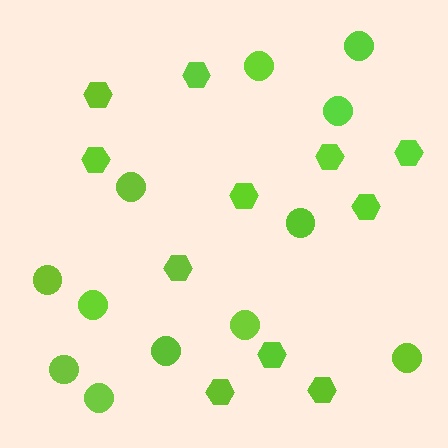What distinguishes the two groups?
There are 2 groups: one group of circles (12) and one group of hexagons (11).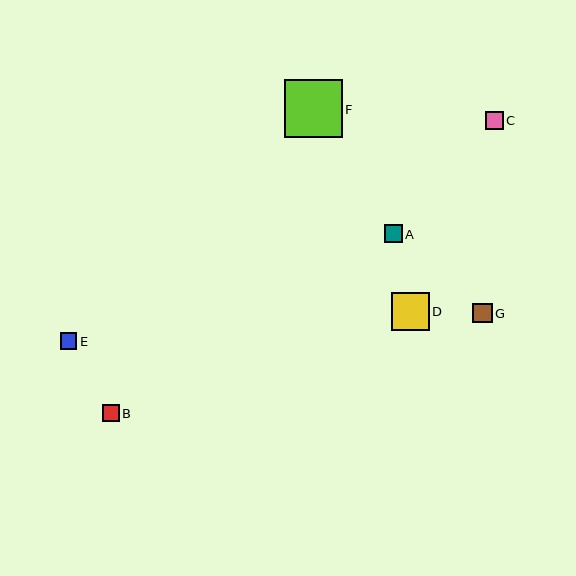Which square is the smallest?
Square E is the smallest with a size of approximately 17 pixels.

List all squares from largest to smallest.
From largest to smallest: F, D, G, C, A, B, E.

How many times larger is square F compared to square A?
Square F is approximately 3.3 times the size of square A.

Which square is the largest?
Square F is the largest with a size of approximately 58 pixels.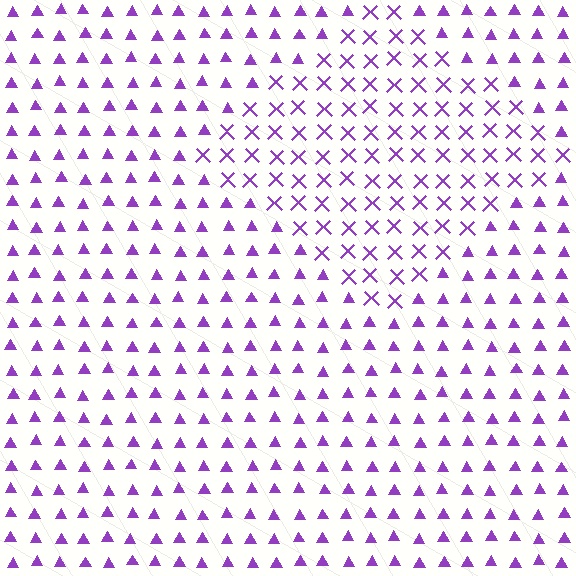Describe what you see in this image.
The image is filled with small purple elements arranged in a uniform grid. A diamond-shaped region contains X marks, while the surrounding area contains triangles. The boundary is defined purely by the change in element shape.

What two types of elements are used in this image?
The image uses X marks inside the diamond region and triangles outside it.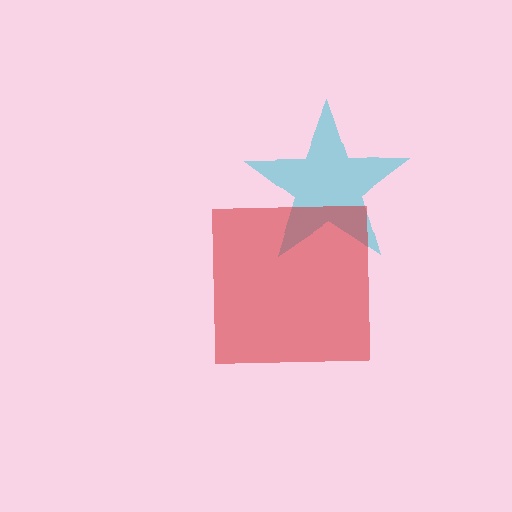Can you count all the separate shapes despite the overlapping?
Yes, there are 2 separate shapes.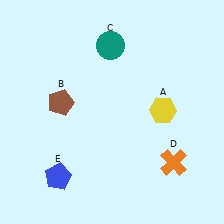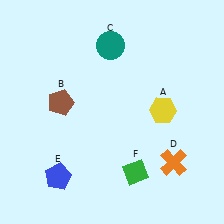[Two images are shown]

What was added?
A green diamond (F) was added in Image 2.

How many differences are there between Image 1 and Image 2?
There is 1 difference between the two images.